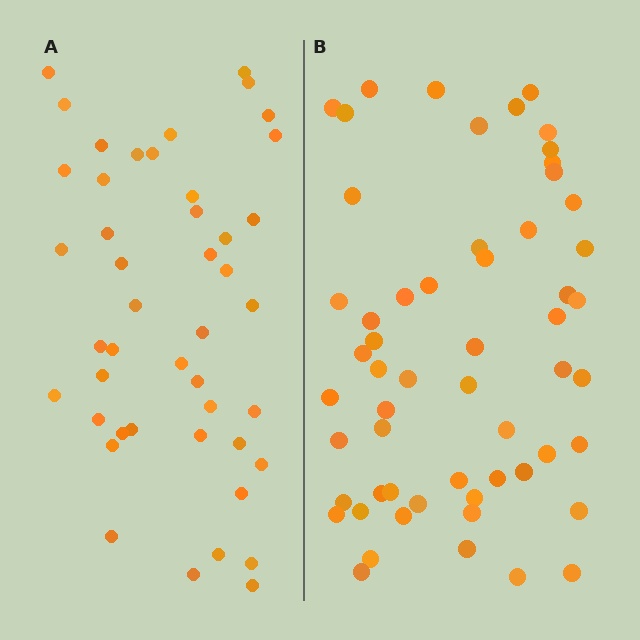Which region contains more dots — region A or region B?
Region B (the right region) has more dots.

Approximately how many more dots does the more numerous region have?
Region B has roughly 12 or so more dots than region A.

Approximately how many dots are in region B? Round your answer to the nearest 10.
About 60 dots. (The exact count is 57, which rounds to 60.)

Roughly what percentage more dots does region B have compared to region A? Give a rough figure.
About 25% more.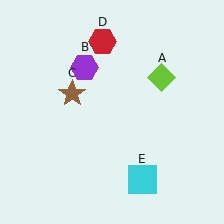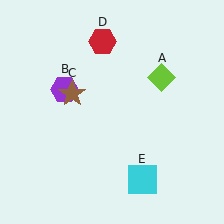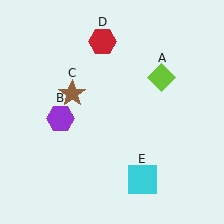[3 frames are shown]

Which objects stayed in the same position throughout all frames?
Lime diamond (object A) and brown star (object C) and red hexagon (object D) and cyan square (object E) remained stationary.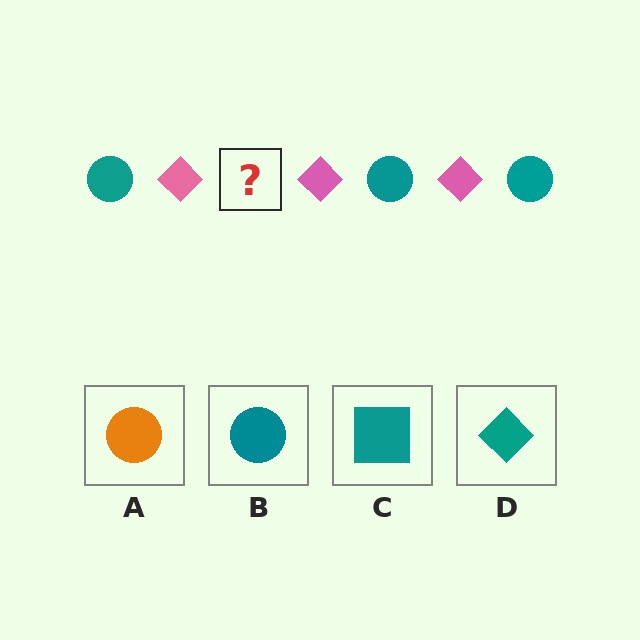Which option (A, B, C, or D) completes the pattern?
B.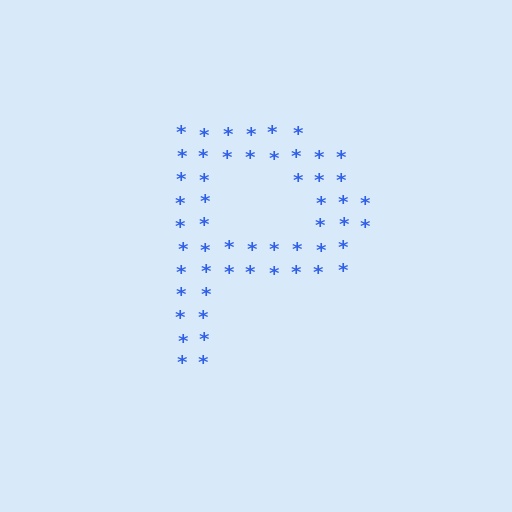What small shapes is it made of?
It is made of small asterisks.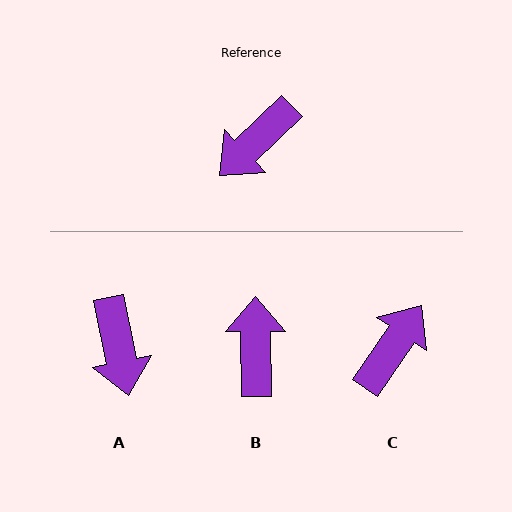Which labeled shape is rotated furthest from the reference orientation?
C, about 168 degrees away.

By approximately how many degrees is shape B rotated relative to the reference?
Approximately 133 degrees clockwise.